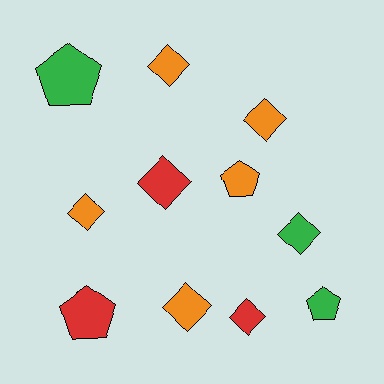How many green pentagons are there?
There are 2 green pentagons.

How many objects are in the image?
There are 11 objects.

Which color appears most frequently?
Orange, with 5 objects.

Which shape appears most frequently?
Diamond, with 7 objects.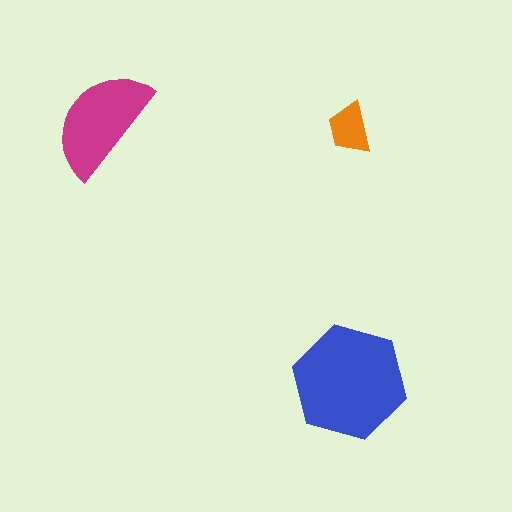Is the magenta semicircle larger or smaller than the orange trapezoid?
Larger.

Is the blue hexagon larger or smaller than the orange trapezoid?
Larger.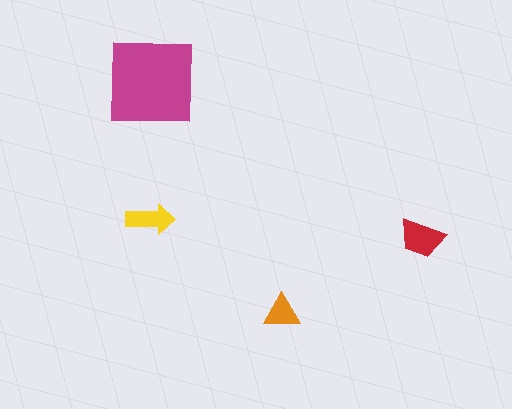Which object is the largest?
The magenta square.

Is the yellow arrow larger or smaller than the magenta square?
Smaller.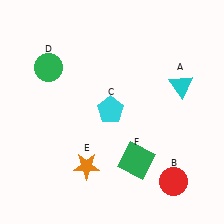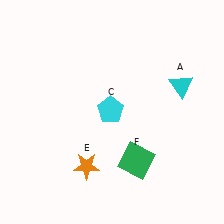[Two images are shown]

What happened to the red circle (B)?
The red circle (B) was removed in Image 2. It was in the bottom-right area of Image 1.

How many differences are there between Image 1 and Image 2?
There are 2 differences between the two images.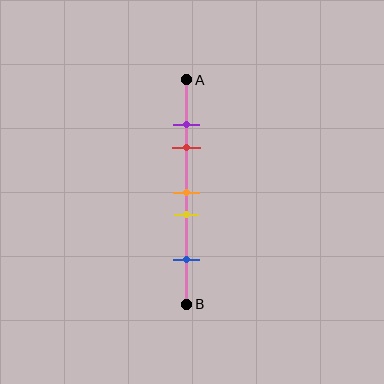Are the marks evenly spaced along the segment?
No, the marks are not evenly spaced.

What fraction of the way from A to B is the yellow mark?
The yellow mark is approximately 60% (0.6) of the way from A to B.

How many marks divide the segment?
There are 5 marks dividing the segment.